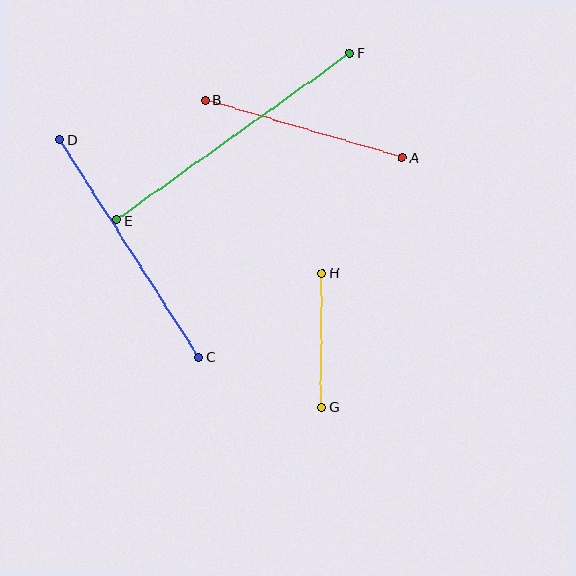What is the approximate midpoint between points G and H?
The midpoint is at approximately (322, 340) pixels.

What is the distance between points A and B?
The distance is approximately 205 pixels.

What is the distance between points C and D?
The distance is approximately 258 pixels.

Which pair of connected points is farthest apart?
Points E and F are farthest apart.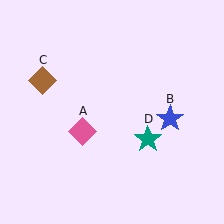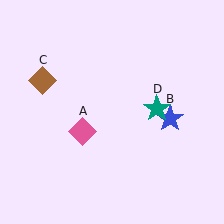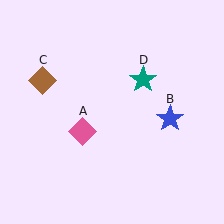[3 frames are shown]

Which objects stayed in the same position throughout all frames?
Pink diamond (object A) and blue star (object B) and brown diamond (object C) remained stationary.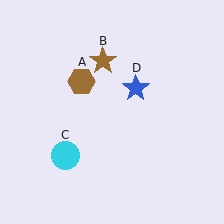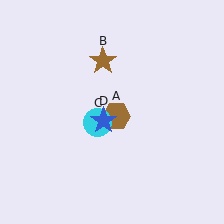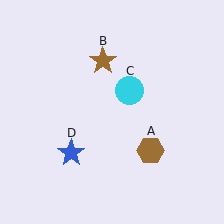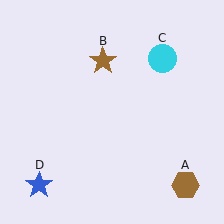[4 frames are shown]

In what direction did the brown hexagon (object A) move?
The brown hexagon (object A) moved down and to the right.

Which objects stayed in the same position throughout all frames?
Brown star (object B) remained stationary.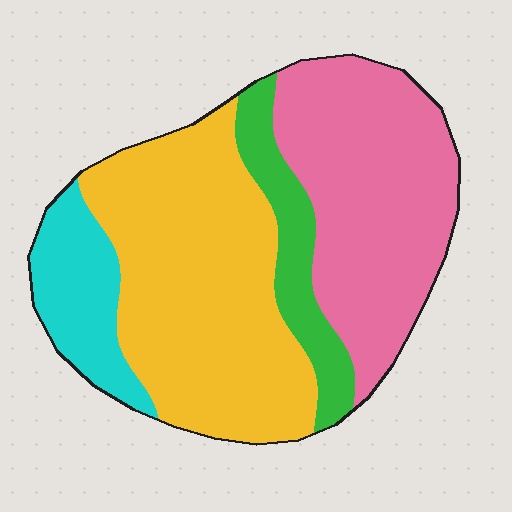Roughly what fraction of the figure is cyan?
Cyan takes up about one eighth (1/8) of the figure.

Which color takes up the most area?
Yellow, at roughly 40%.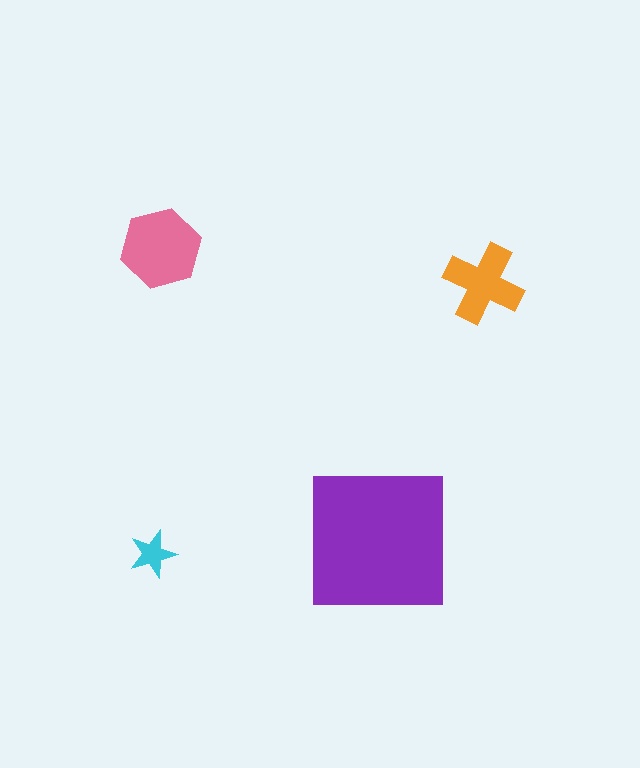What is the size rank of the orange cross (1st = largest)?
3rd.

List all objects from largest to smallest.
The purple square, the pink hexagon, the orange cross, the cyan star.